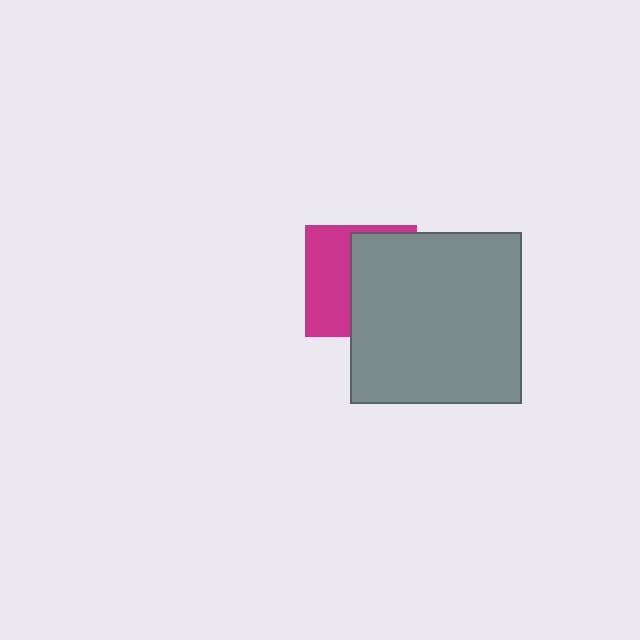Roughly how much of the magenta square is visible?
A small part of it is visible (roughly 43%).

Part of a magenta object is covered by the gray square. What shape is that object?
It is a square.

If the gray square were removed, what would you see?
You would see the complete magenta square.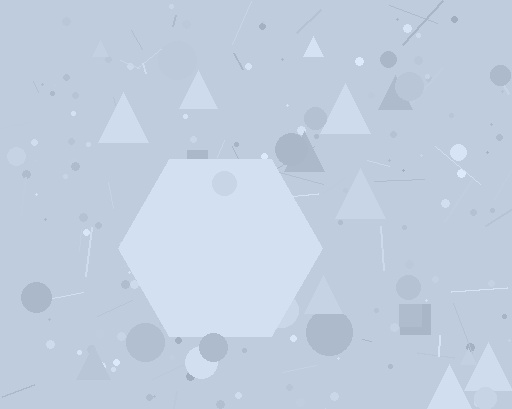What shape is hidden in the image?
A hexagon is hidden in the image.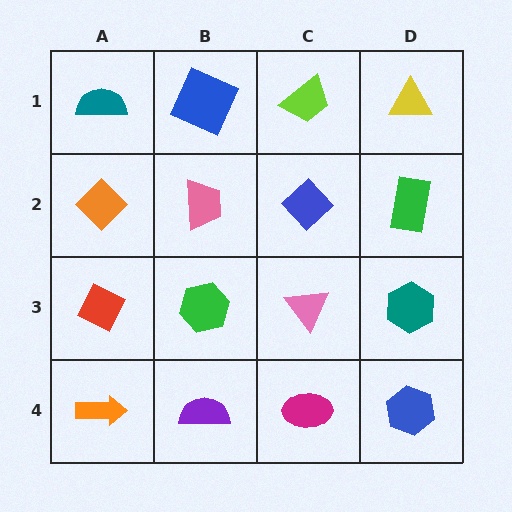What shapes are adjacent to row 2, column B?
A blue square (row 1, column B), a green hexagon (row 3, column B), an orange diamond (row 2, column A), a blue diamond (row 2, column C).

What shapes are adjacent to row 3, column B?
A pink trapezoid (row 2, column B), a purple semicircle (row 4, column B), a red diamond (row 3, column A), a pink triangle (row 3, column C).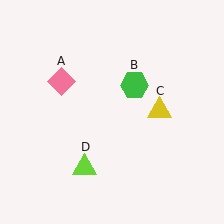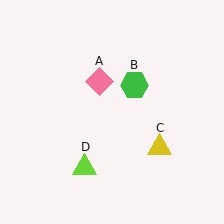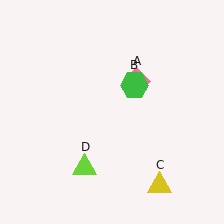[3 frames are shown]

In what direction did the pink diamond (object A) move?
The pink diamond (object A) moved right.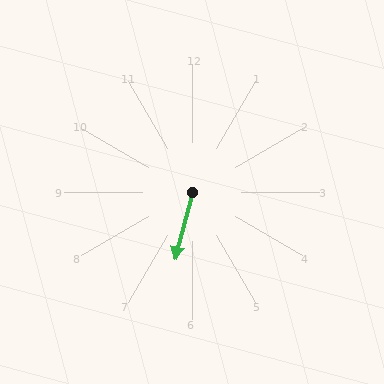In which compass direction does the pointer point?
South.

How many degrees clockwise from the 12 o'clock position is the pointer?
Approximately 195 degrees.